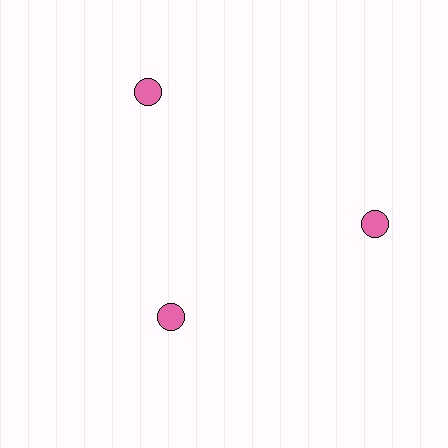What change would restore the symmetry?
The symmetry would be restored by moving it outward, back onto the ring so that all 3 circles sit at equal angles and equal distance from the center.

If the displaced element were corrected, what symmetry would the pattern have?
It would have 3-fold rotational symmetry — the pattern would map onto itself every 120 degrees.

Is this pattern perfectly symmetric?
No. The 3 pink circles are arranged in a ring, but one element near the 7 o'clock position is pulled inward toward the center, breaking the 3-fold rotational symmetry.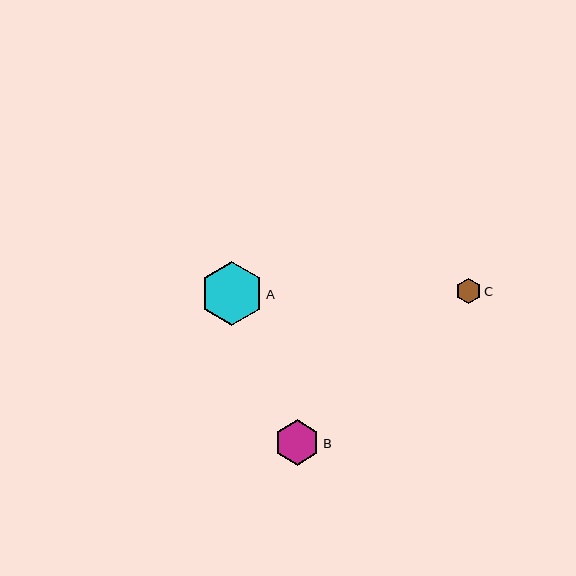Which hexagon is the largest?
Hexagon A is the largest with a size of approximately 64 pixels.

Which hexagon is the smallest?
Hexagon C is the smallest with a size of approximately 25 pixels.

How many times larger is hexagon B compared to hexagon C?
Hexagon B is approximately 1.8 times the size of hexagon C.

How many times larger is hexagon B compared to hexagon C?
Hexagon B is approximately 1.8 times the size of hexagon C.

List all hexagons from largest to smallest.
From largest to smallest: A, B, C.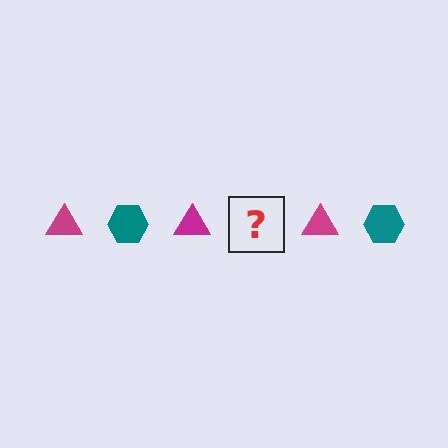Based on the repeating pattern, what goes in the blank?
The blank should be a teal hexagon.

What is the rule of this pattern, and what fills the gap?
The rule is that the pattern alternates between magenta triangle and teal hexagon. The gap should be filled with a teal hexagon.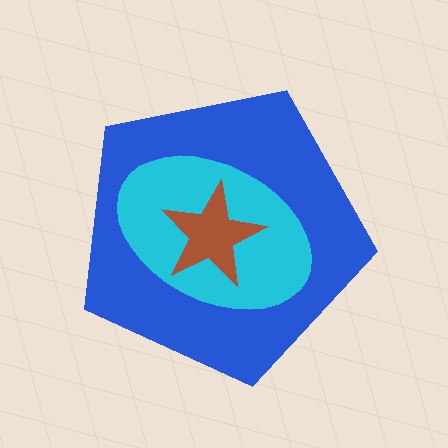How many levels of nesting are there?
3.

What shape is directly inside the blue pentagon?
The cyan ellipse.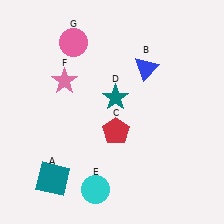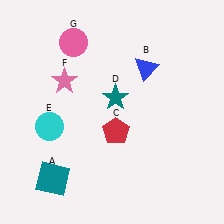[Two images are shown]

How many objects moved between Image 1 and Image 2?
1 object moved between the two images.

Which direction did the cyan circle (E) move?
The cyan circle (E) moved up.